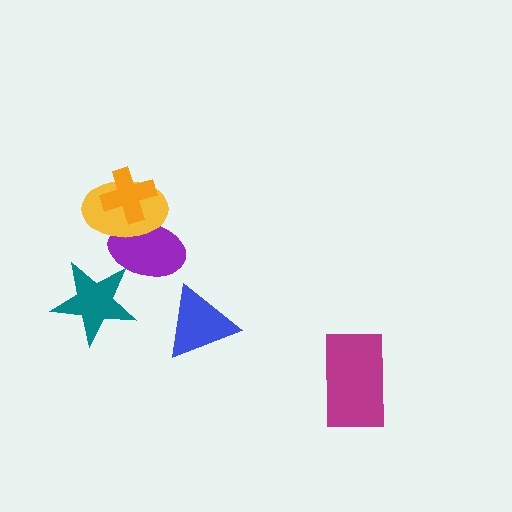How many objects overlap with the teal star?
1 object overlaps with the teal star.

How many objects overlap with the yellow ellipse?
2 objects overlap with the yellow ellipse.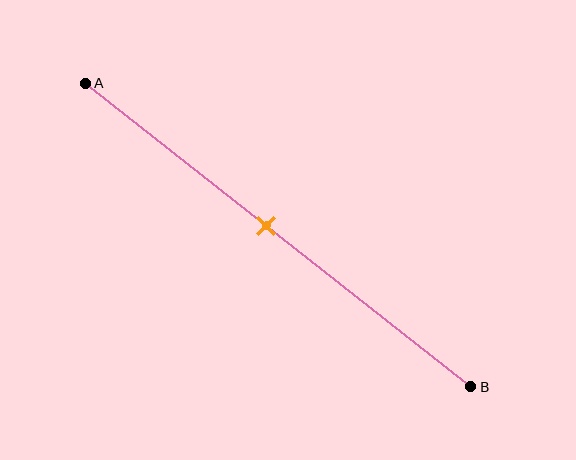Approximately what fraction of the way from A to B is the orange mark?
The orange mark is approximately 45% of the way from A to B.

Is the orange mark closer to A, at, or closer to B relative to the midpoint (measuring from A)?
The orange mark is closer to point A than the midpoint of segment AB.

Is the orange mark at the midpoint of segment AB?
No, the mark is at about 45% from A, not at the 50% midpoint.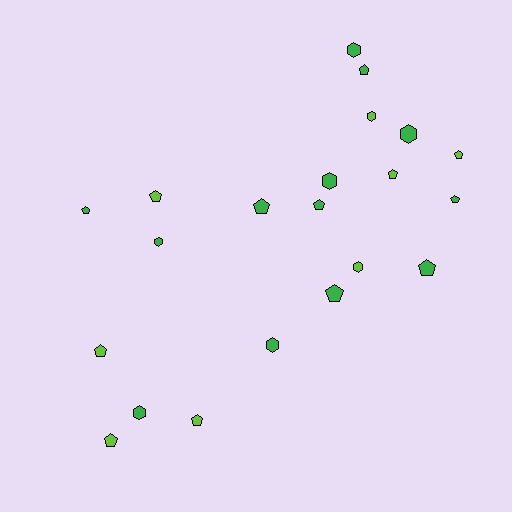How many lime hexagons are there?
There are 2 lime hexagons.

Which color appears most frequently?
Green, with 13 objects.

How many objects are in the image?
There are 21 objects.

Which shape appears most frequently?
Pentagon, with 13 objects.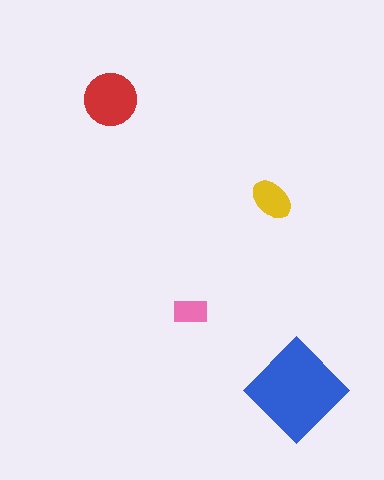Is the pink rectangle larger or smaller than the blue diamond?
Smaller.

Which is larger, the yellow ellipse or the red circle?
The red circle.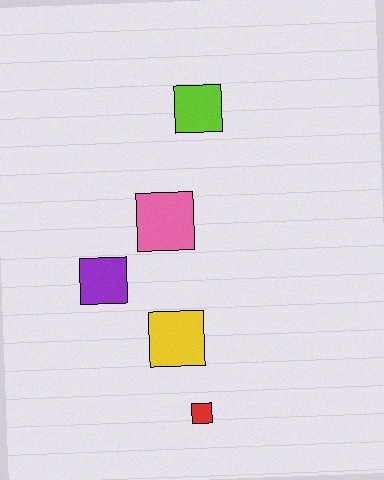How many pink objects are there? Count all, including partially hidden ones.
There is 1 pink object.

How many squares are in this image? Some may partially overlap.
There are 5 squares.